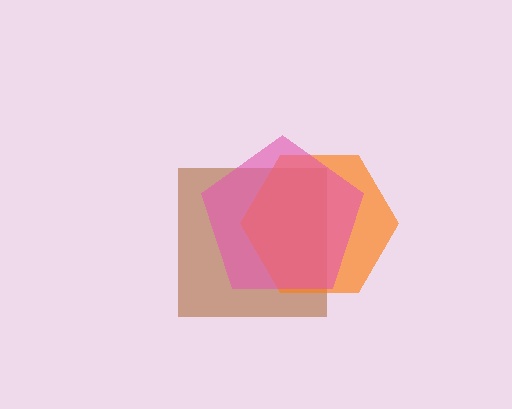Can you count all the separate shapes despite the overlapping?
Yes, there are 3 separate shapes.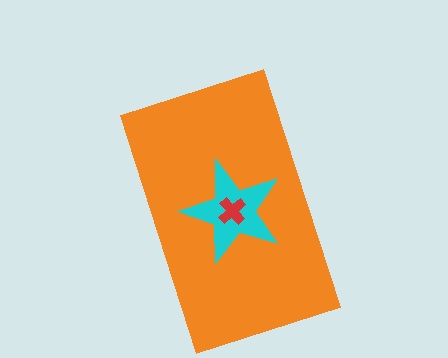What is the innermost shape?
The red cross.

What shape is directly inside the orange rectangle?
The cyan star.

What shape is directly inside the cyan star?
The red cross.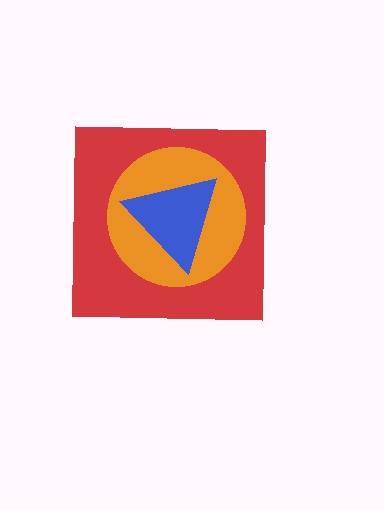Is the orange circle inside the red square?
Yes.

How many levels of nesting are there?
3.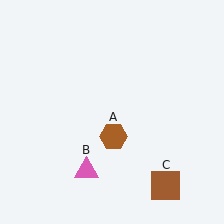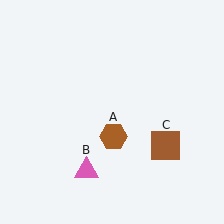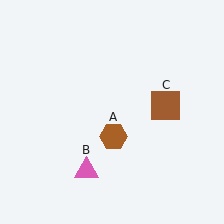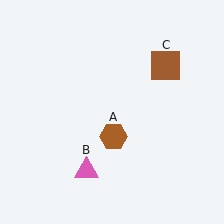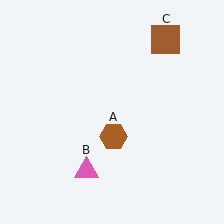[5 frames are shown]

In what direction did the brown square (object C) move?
The brown square (object C) moved up.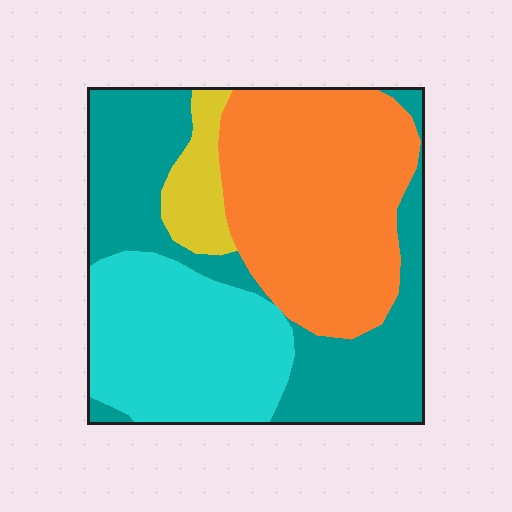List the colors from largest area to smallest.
From largest to smallest: orange, teal, cyan, yellow.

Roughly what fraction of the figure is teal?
Teal takes up about one third (1/3) of the figure.